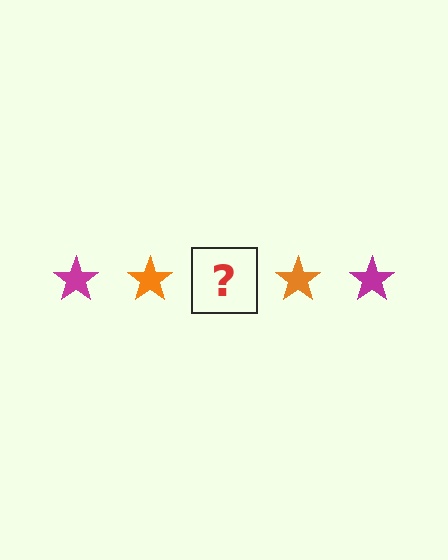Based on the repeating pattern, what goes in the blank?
The blank should be a magenta star.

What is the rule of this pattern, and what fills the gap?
The rule is that the pattern cycles through magenta, orange stars. The gap should be filled with a magenta star.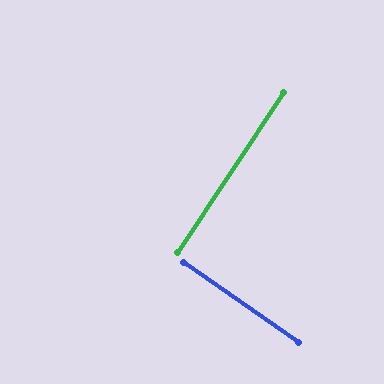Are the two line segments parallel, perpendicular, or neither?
Perpendicular — they meet at approximately 89°.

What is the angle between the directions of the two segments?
Approximately 89 degrees.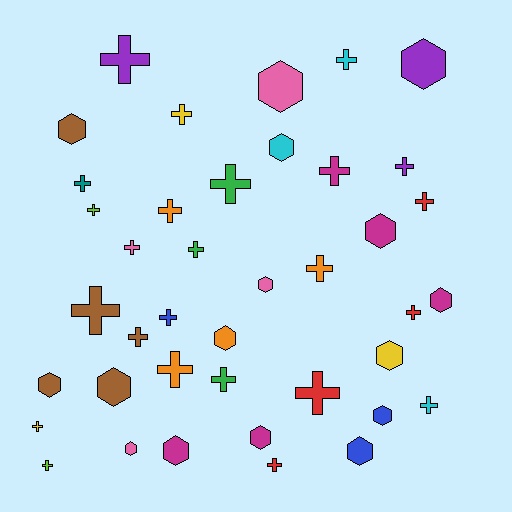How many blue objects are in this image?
There are 3 blue objects.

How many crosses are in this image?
There are 24 crosses.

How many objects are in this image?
There are 40 objects.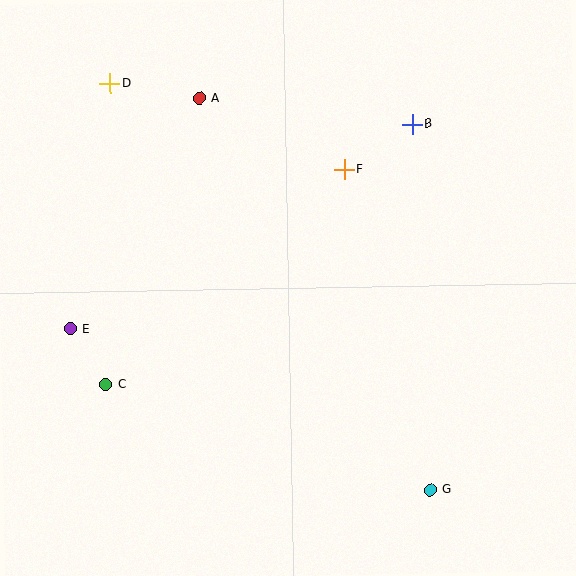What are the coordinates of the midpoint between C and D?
The midpoint between C and D is at (108, 234).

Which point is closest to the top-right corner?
Point B is closest to the top-right corner.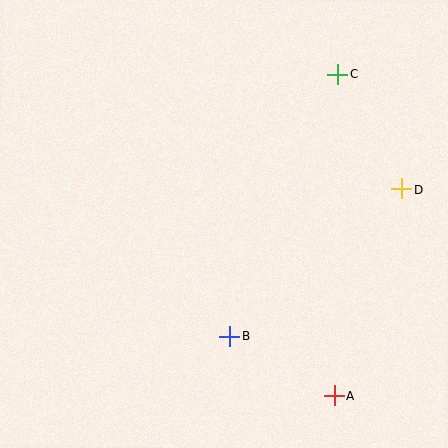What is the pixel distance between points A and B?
The distance between A and B is 120 pixels.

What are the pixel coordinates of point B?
Point B is at (230, 337).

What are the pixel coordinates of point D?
Point D is at (401, 189).